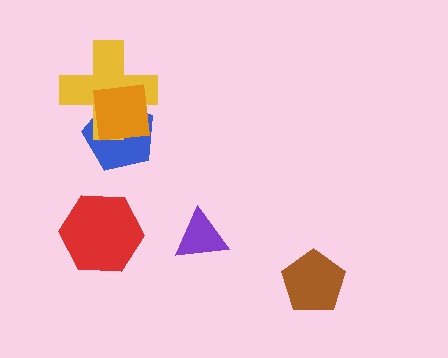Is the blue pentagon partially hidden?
Yes, it is partially covered by another shape.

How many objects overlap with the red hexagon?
0 objects overlap with the red hexagon.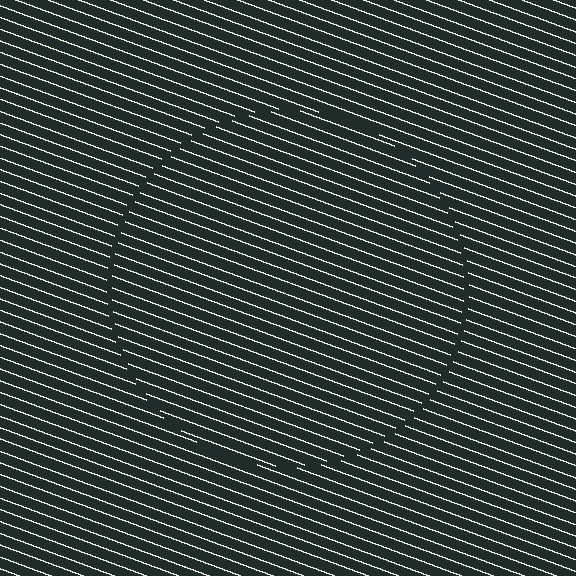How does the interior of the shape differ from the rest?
The interior of the shape contains the same grating, shifted by half a period — the contour is defined by the phase discontinuity where line-ends from the inner and outer gratings abut.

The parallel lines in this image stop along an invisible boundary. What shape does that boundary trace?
An illusory circle. The interior of the shape contains the same grating, shifted by half a period — the contour is defined by the phase discontinuity where line-ends from the inner and outer gratings abut.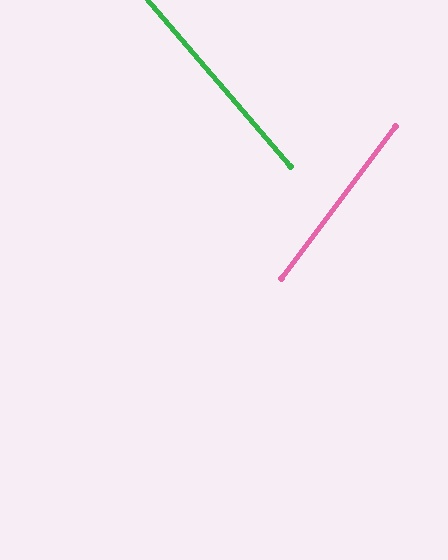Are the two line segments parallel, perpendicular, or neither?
Neither parallel nor perpendicular — they differ by about 77°.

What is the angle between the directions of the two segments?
Approximately 77 degrees.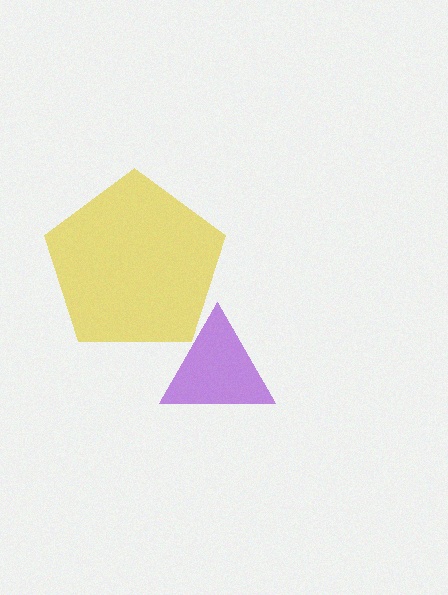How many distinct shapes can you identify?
There are 2 distinct shapes: a yellow pentagon, a purple triangle.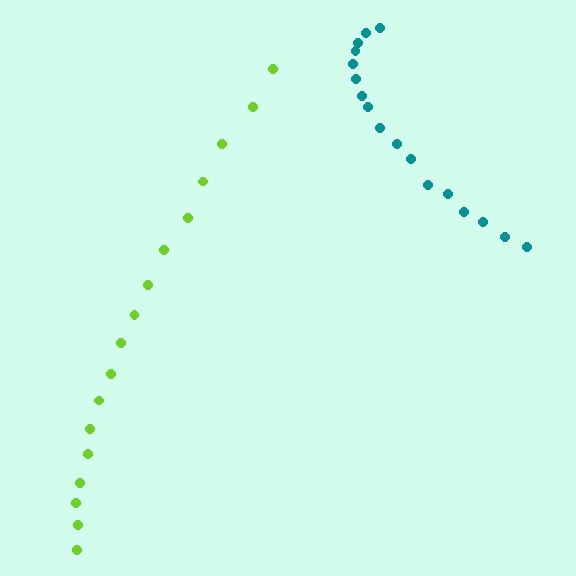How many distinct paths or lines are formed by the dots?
There are 2 distinct paths.